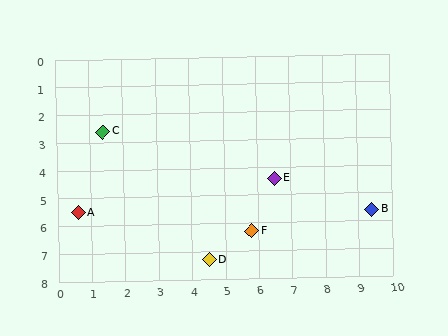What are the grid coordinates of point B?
Point B is at approximately (9.4, 5.6).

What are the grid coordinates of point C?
Point C is at approximately (1.4, 2.6).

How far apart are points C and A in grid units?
Points C and A are about 3.0 grid units apart.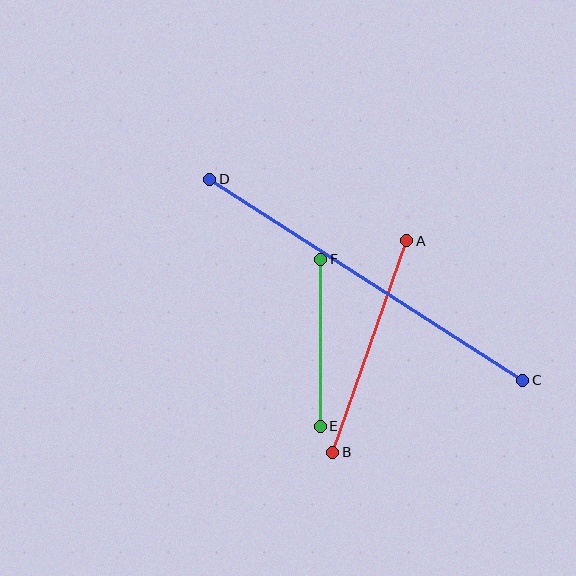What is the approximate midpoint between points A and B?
The midpoint is at approximately (370, 346) pixels.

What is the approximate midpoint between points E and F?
The midpoint is at approximately (320, 343) pixels.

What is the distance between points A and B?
The distance is approximately 224 pixels.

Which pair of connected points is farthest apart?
Points C and D are farthest apart.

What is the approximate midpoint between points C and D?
The midpoint is at approximately (366, 280) pixels.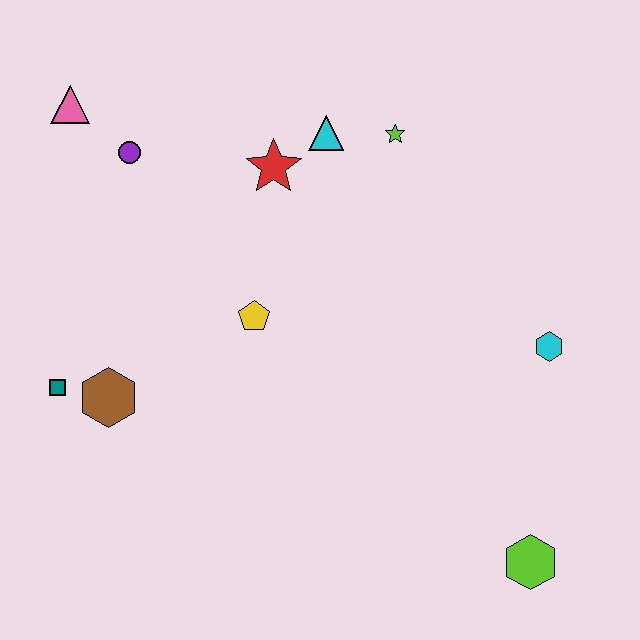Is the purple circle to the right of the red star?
No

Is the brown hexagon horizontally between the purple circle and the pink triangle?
Yes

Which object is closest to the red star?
The cyan triangle is closest to the red star.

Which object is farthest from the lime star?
The lime hexagon is farthest from the lime star.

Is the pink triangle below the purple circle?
No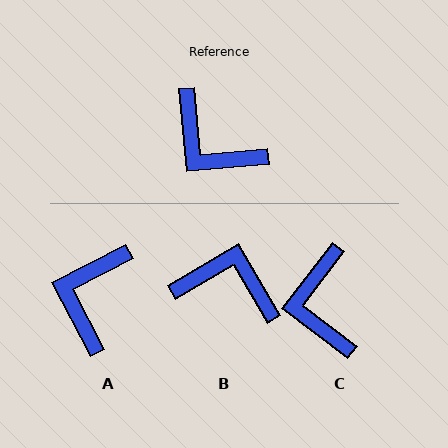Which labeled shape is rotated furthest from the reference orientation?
B, about 155 degrees away.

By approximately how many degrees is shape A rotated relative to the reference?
Approximately 68 degrees clockwise.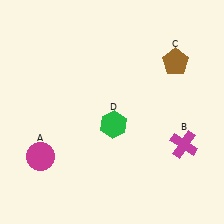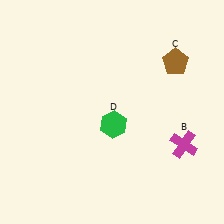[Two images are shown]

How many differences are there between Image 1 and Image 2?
There is 1 difference between the two images.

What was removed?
The magenta circle (A) was removed in Image 2.